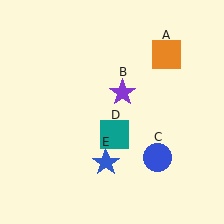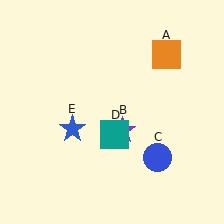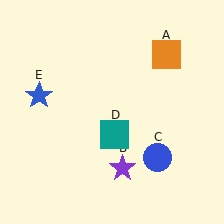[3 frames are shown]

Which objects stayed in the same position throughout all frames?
Orange square (object A) and blue circle (object C) and teal square (object D) remained stationary.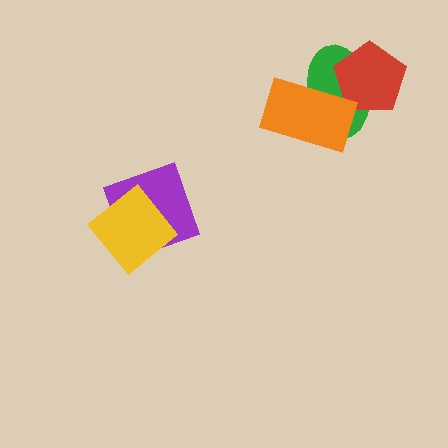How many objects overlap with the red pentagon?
2 objects overlap with the red pentagon.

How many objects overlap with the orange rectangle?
2 objects overlap with the orange rectangle.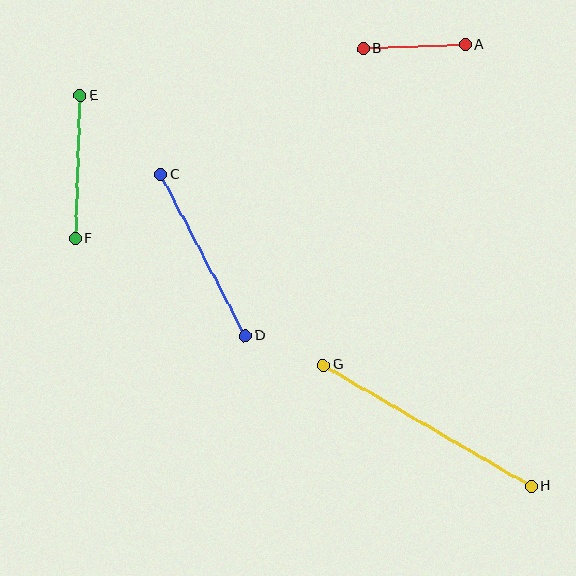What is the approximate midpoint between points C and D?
The midpoint is at approximately (203, 255) pixels.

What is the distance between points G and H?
The distance is approximately 241 pixels.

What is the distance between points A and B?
The distance is approximately 102 pixels.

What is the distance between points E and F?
The distance is approximately 143 pixels.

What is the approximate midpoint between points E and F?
The midpoint is at approximately (78, 167) pixels.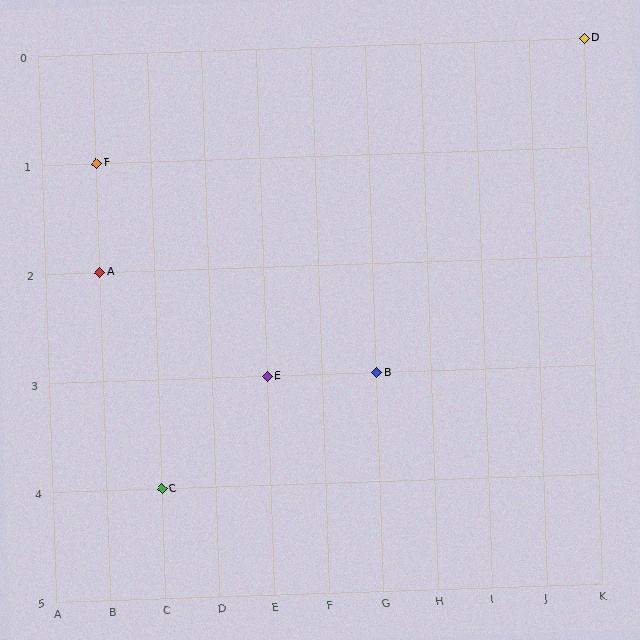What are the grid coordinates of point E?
Point E is at grid coordinates (E, 3).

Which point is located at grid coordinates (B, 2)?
Point A is at (B, 2).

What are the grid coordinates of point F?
Point F is at grid coordinates (B, 1).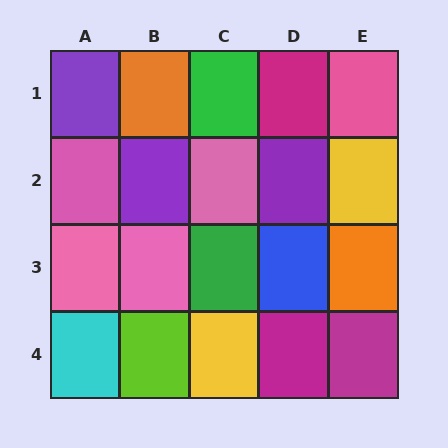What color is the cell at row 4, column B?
Lime.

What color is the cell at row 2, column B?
Purple.